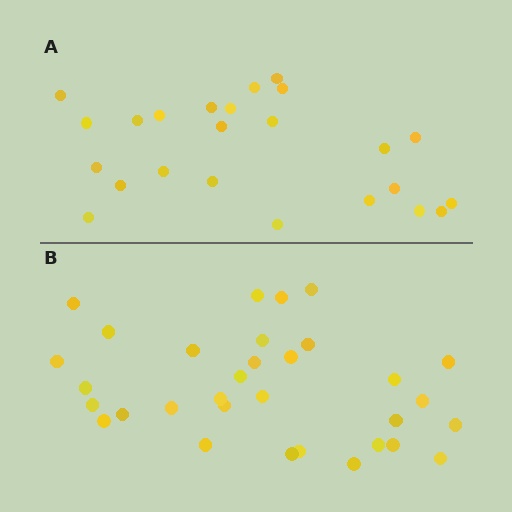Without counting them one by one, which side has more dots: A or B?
Region B (the bottom region) has more dots.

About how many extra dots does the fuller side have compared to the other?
Region B has roughly 8 or so more dots than region A.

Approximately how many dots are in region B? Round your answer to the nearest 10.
About 30 dots. (The exact count is 32, which rounds to 30.)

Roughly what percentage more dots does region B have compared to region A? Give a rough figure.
About 35% more.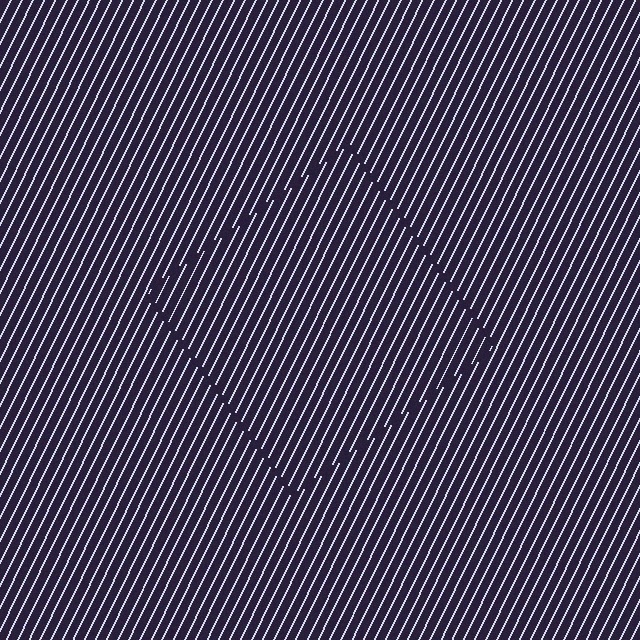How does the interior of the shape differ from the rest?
The interior of the shape contains the same grating, shifted by half a period — the contour is defined by the phase discontinuity where line-ends from the inner and outer gratings abut.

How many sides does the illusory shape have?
4 sides — the line-ends trace a square.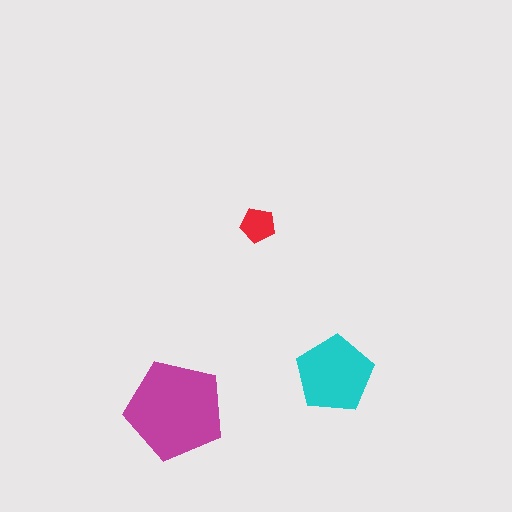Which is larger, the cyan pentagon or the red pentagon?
The cyan one.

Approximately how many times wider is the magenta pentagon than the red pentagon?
About 3 times wider.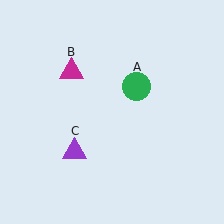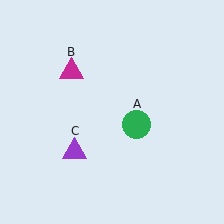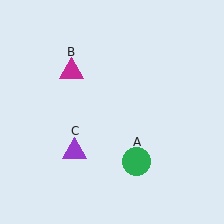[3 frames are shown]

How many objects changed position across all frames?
1 object changed position: green circle (object A).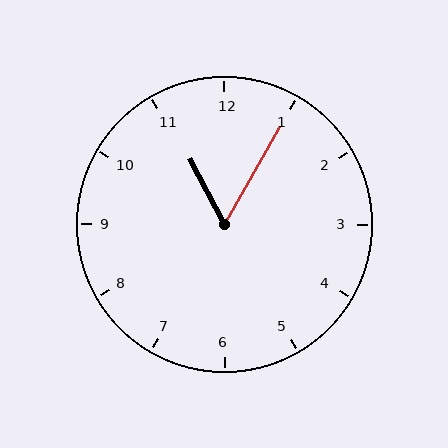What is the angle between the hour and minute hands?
Approximately 58 degrees.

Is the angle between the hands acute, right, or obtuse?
It is acute.